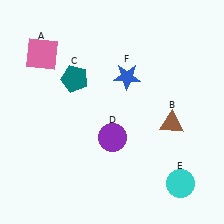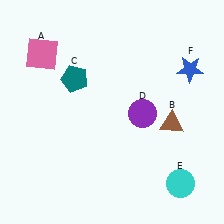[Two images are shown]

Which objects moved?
The objects that moved are: the purple circle (D), the blue star (F).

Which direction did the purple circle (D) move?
The purple circle (D) moved right.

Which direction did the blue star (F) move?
The blue star (F) moved right.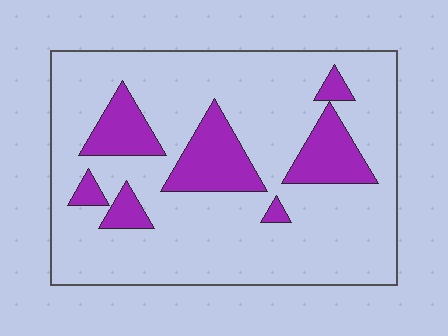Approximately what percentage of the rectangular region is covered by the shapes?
Approximately 20%.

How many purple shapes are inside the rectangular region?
7.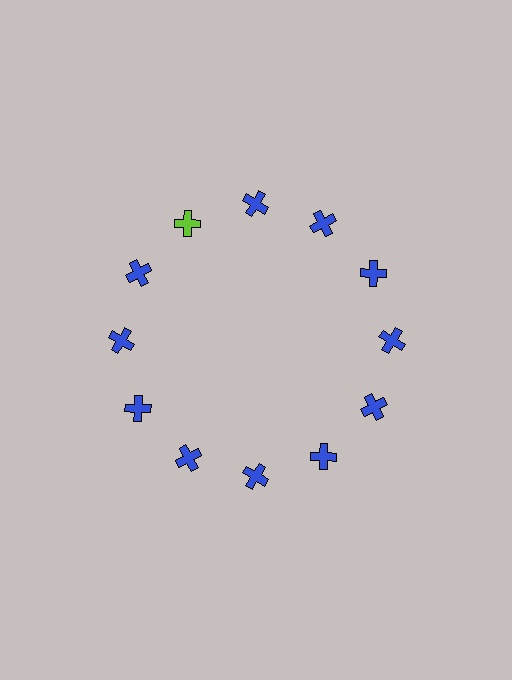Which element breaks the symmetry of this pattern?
The lime cross at roughly the 11 o'clock position breaks the symmetry. All other shapes are blue crosses.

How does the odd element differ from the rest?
It has a different color: lime instead of blue.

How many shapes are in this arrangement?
There are 12 shapes arranged in a ring pattern.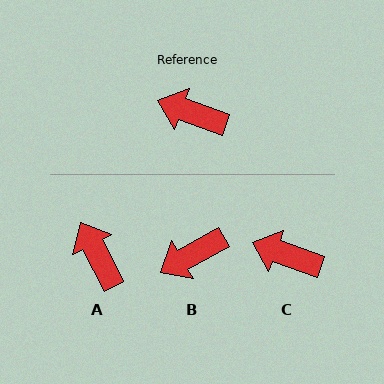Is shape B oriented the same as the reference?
No, it is off by about 49 degrees.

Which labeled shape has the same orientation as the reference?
C.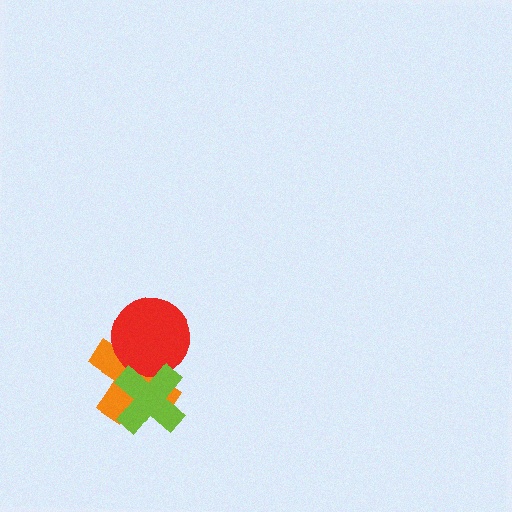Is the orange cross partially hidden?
Yes, it is partially covered by another shape.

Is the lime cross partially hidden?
No, no other shape covers it.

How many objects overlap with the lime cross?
2 objects overlap with the lime cross.